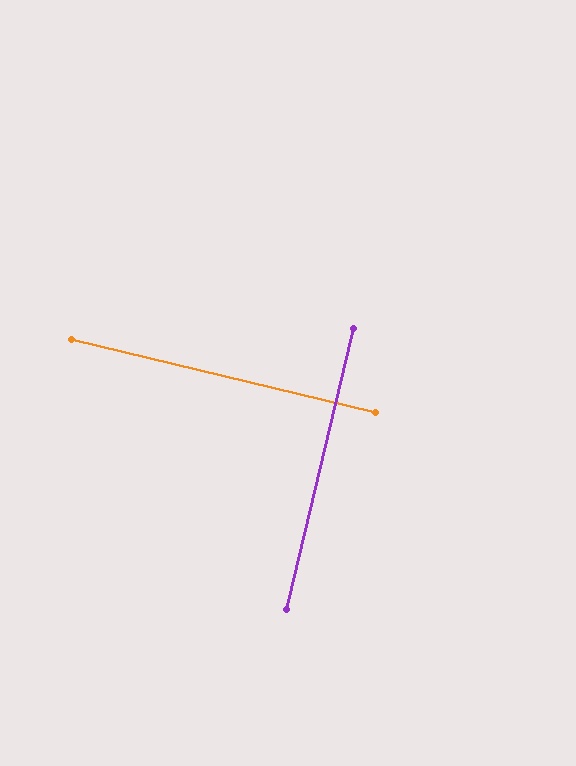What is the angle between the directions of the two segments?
Approximately 90 degrees.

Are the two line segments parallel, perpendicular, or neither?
Perpendicular — they meet at approximately 90°.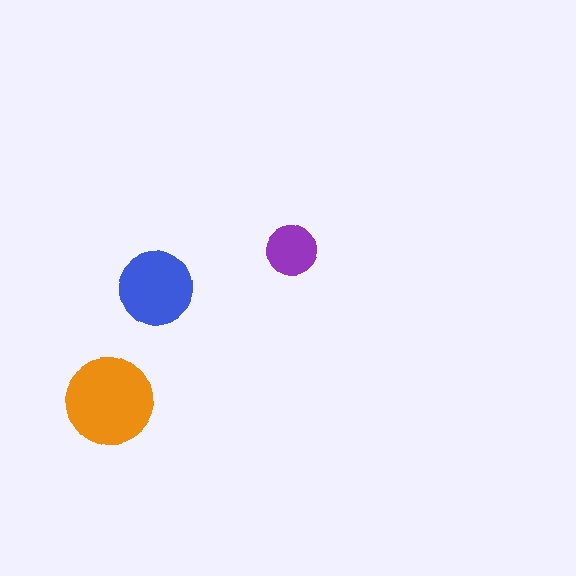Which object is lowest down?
The orange circle is bottommost.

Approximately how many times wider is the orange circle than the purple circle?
About 2 times wider.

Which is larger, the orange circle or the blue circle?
The orange one.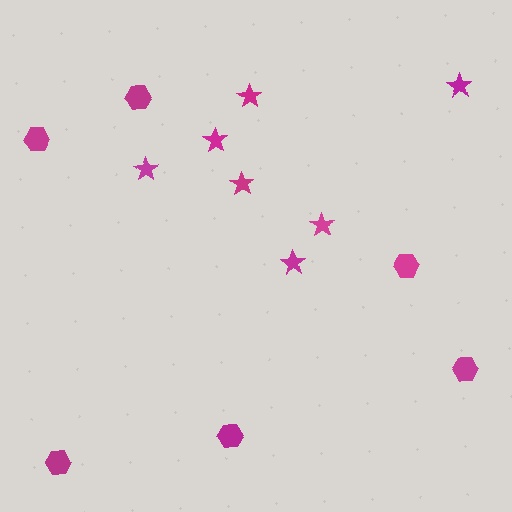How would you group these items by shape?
There are 2 groups: one group of stars (7) and one group of hexagons (6).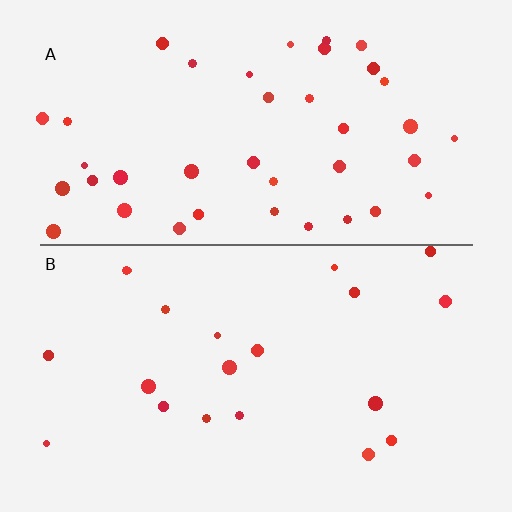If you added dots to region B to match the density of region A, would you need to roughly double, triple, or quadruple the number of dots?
Approximately double.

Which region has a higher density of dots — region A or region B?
A (the top).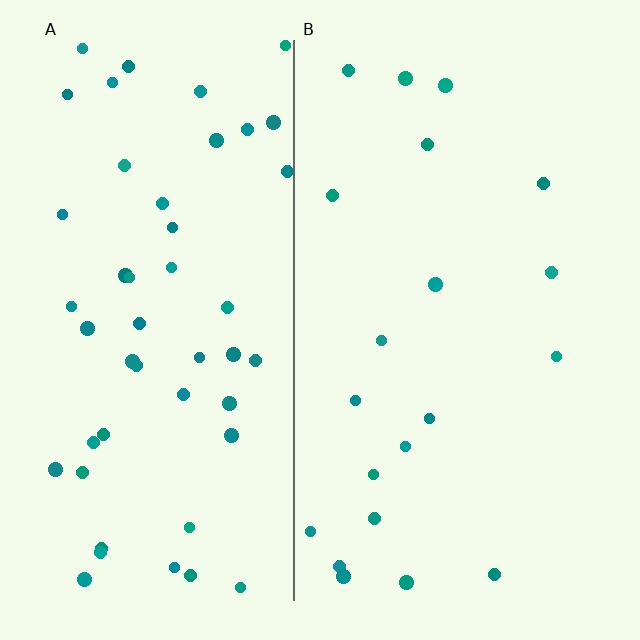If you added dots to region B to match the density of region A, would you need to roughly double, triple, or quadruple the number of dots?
Approximately double.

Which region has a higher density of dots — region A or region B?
A (the left).